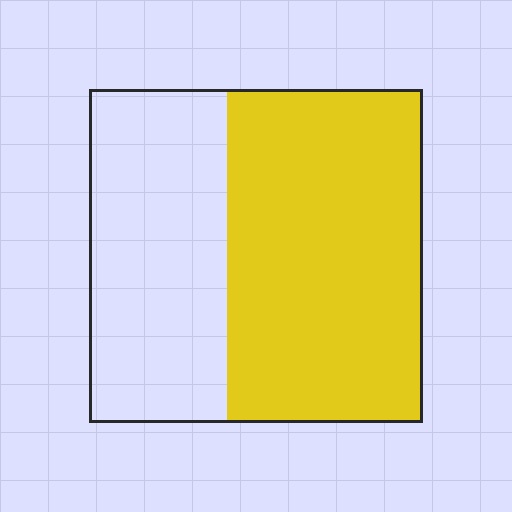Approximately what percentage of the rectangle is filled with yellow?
Approximately 60%.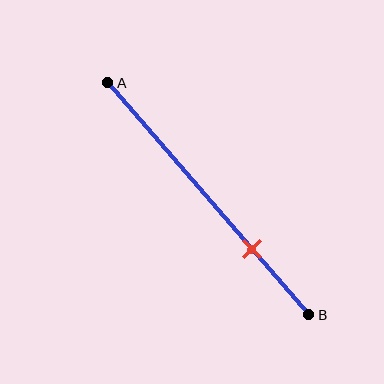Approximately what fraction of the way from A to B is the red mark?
The red mark is approximately 70% of the way from A to B.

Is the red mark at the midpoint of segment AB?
No, the mark is at about 70% from A, not at the 50% midpoint.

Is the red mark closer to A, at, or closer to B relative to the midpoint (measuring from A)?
The red mark is closer to point B than the midpoint of segment AB.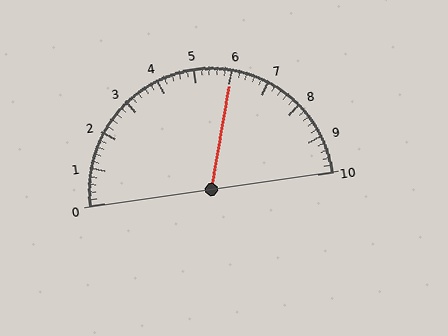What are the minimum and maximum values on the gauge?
The gauge ranges from 0 to 10.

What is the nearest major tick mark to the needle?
The nearest major tick mark is 6.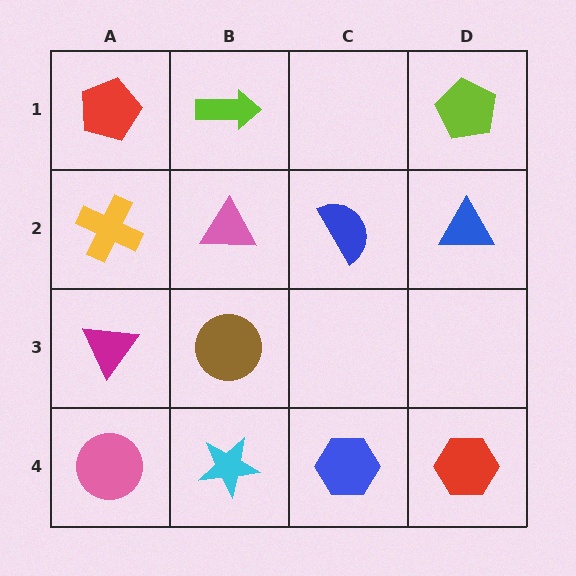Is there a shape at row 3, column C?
No, that cell is empty.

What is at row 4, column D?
A red hexagon.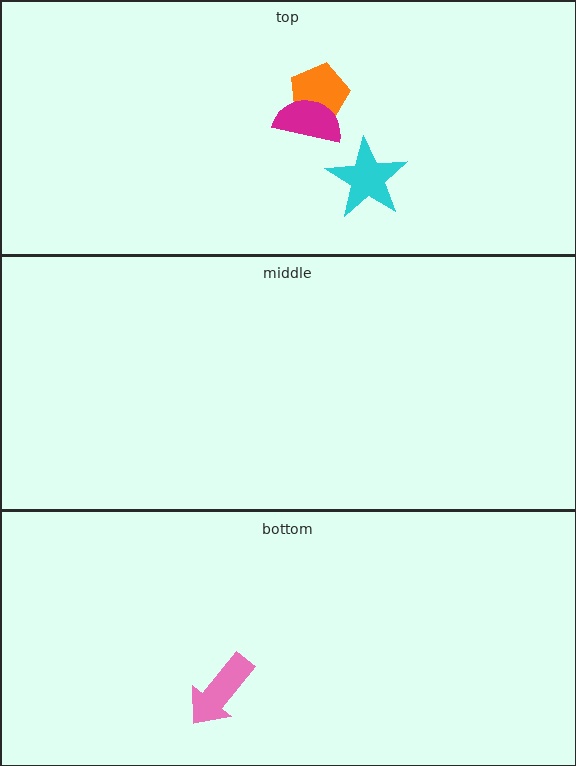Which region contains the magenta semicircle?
The top region.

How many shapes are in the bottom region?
1.